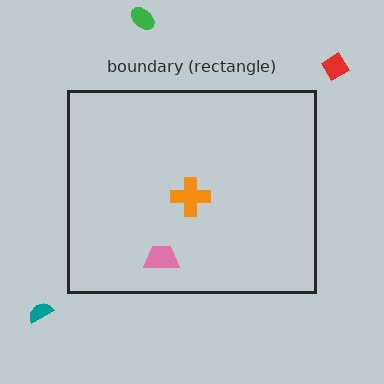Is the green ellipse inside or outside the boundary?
Outside.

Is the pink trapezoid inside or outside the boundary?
Inside.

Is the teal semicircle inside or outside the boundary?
Outside.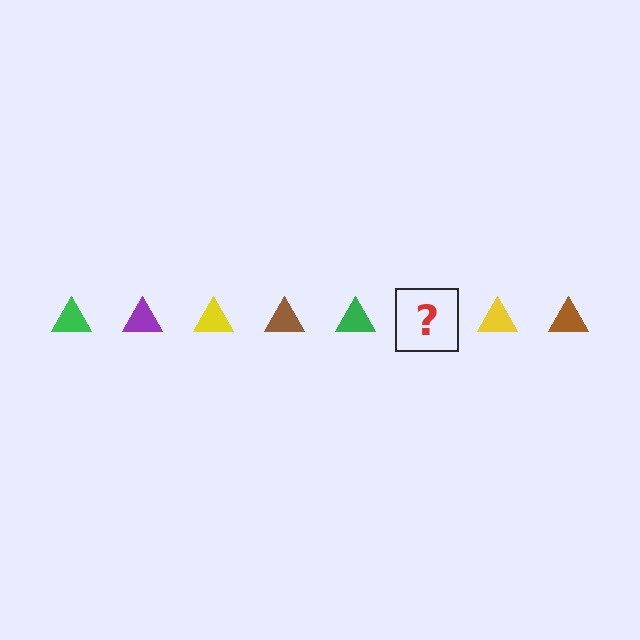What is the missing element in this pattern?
The missing element is a purple triangle.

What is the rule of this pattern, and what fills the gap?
The rule is that the pattern cycles through green, purple, yellow, brown triangles. The gap should be filled with a purple triangle.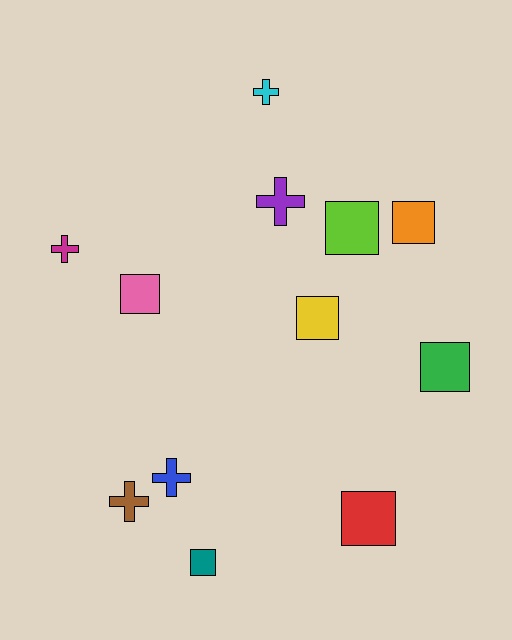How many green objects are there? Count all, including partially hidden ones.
There is 1 green object.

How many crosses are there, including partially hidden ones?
There are 5 crosses.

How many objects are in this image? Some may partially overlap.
There are 12 objects.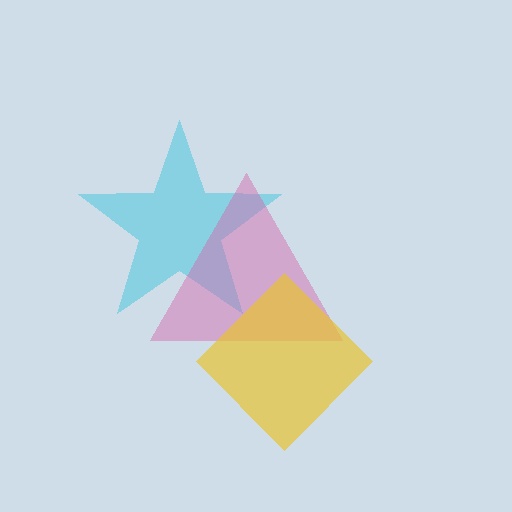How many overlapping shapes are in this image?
There are 3 overlapping shapes in the image.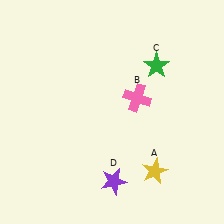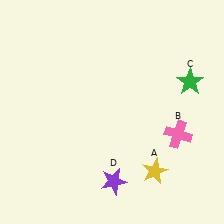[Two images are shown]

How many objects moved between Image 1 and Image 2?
2 objects moved between the two images.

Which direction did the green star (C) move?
The green star (C) moved right.